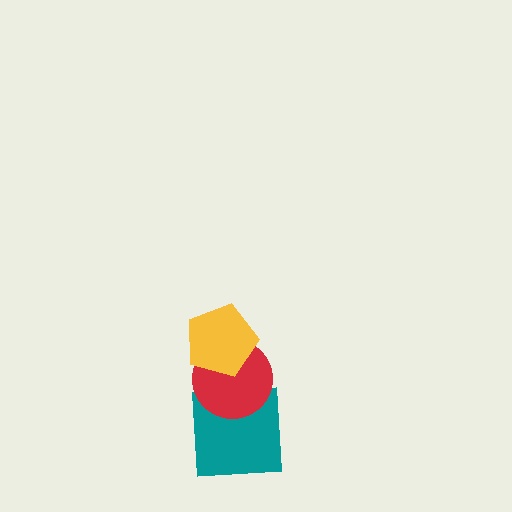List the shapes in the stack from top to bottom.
From top to bottom: the yellow pentagon, the red circle, the teal square.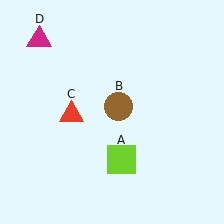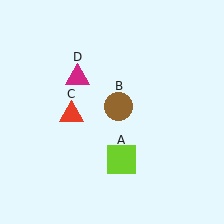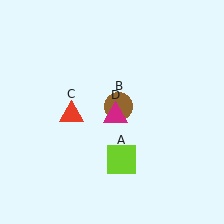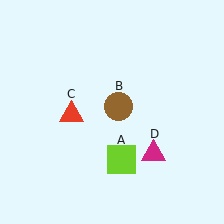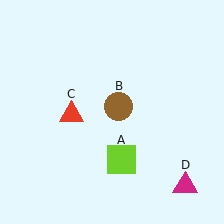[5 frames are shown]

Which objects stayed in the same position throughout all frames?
Lime square (object A) and brown circle (object B) and red triangle (object C) remained stationary.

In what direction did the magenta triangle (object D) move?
The magenta triangle (object D) moved down and to the right.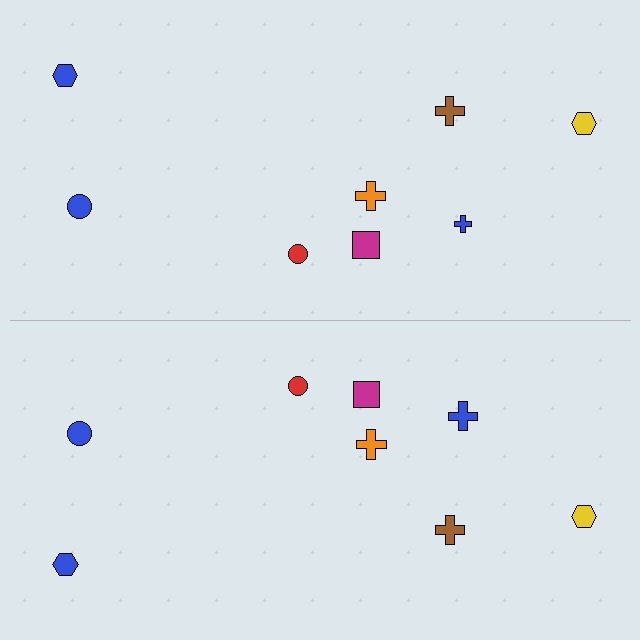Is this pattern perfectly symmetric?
No, the pattern is not perfectly symmetric. The blue cross on the bottom side has a different size than its mirror counterpart.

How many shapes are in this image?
There are 16 shapes in this image.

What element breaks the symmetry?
The blue cross on the bottom side has a different size than its mirror counterpart.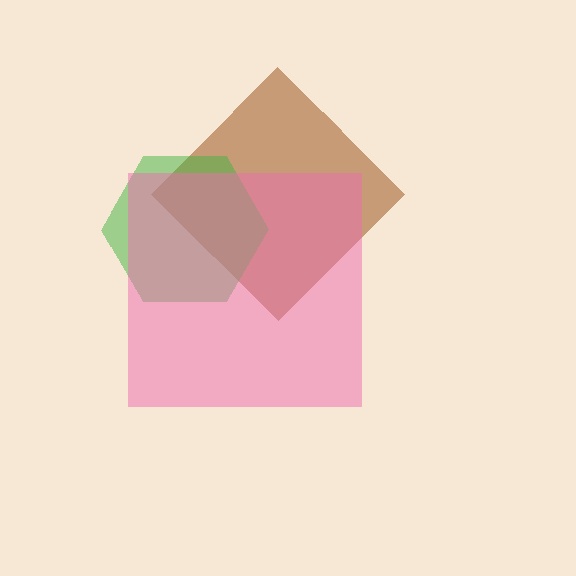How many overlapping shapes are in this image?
There are 3 overlapping shapes in the image.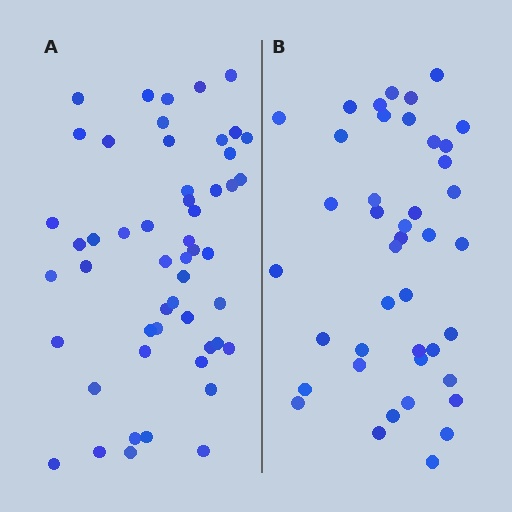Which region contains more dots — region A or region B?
Region A (the left region) has more dots.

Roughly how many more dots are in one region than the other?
Region A has roughly 10 or so more dots than region B.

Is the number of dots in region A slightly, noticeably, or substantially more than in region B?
Region A has only slightly more — the two regions are fairly close. The ratio is roughly 1.2 to 1.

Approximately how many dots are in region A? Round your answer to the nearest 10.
About 50 dots. (The exact count is 52, which rounds to 50.)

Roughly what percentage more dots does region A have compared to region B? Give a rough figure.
About 25% more.